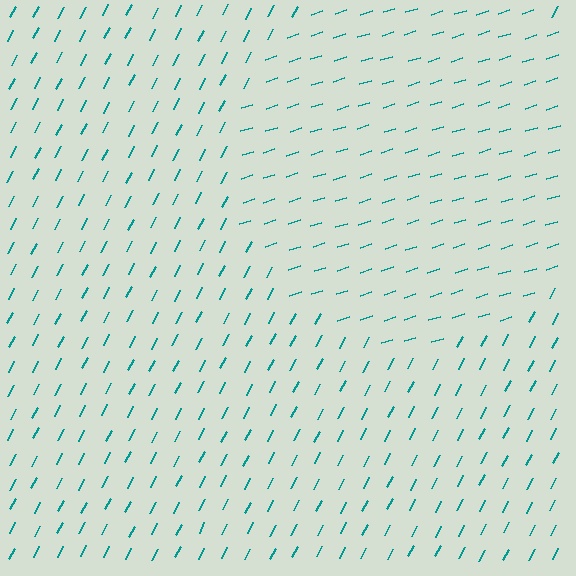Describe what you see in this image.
The image is filled with small teal line segments. A circle region in the image has lines oriented differently from the surrounding lines, creating a visible texture boundary.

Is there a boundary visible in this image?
Yes, there is a texture boundary formed by a change in line orientation.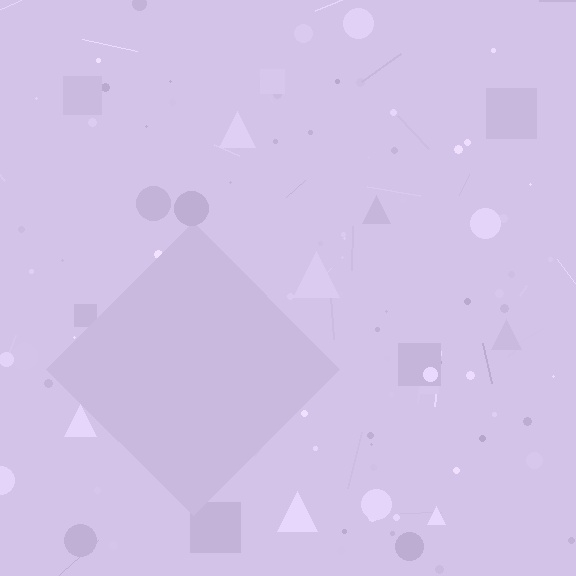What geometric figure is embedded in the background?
A diamond is embedded in the background.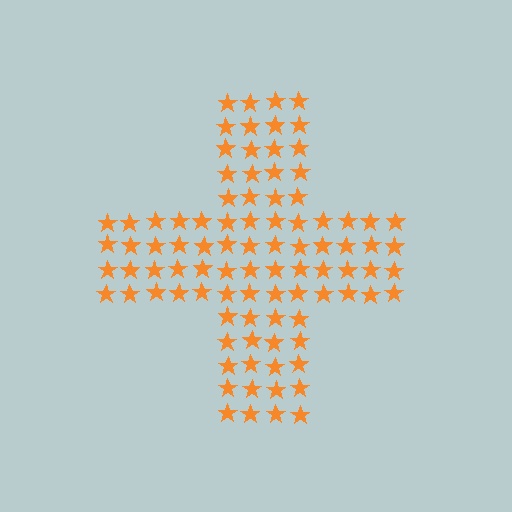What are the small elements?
The small elements are stars.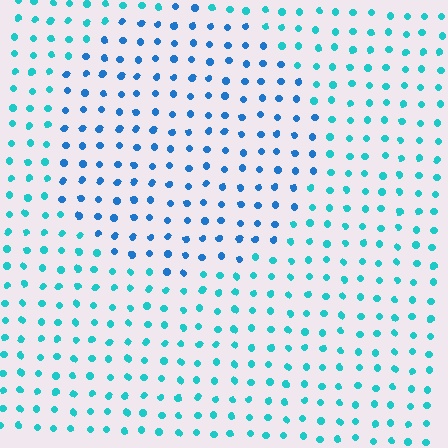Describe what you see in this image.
The image is filled with small cyan elements in a uniform arrangement. A circle-shaped region is visible where the elements are tinted to a slightly different hue, forming a subtle color boundary.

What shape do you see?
I see a circle.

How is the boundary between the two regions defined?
The boundary is defined purely by a slight shift in hue (about 30 degrees). Spacing, size, and orientation are identical on both sides.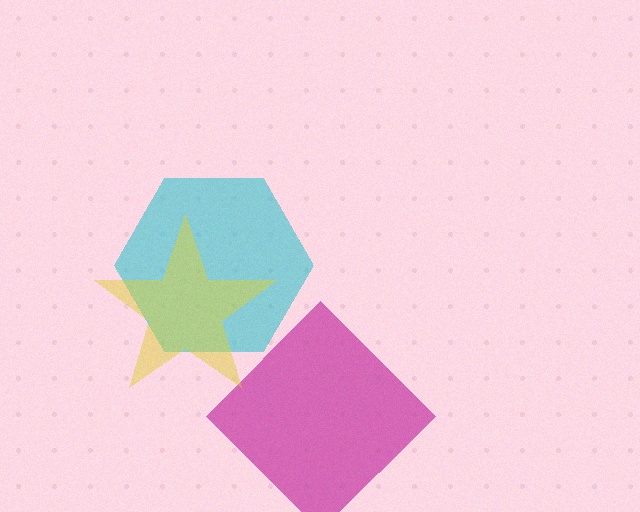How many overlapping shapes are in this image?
There are 3 overlapping shapes in the image.